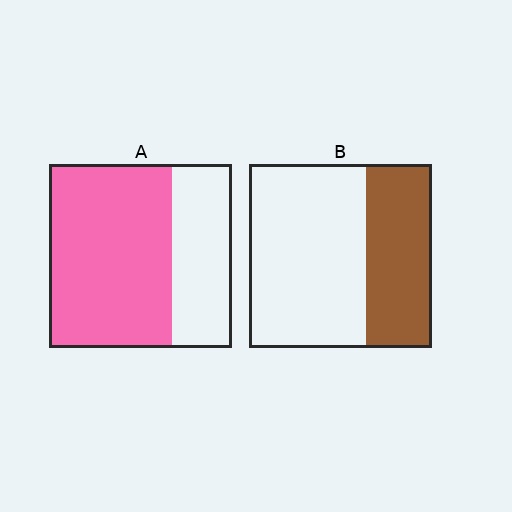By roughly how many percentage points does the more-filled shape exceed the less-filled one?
By roughly 30 percentage points (A over B).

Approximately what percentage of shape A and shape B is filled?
A is approximately 65% and B is approximately 35%.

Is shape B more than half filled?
No.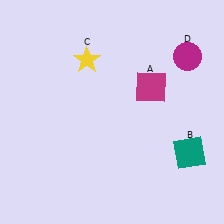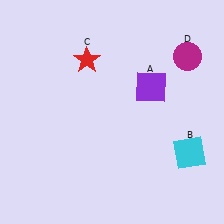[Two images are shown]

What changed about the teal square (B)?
In Image 1, B is teal. In Image 2, it changed to cyan.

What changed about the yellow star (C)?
In Image 1, C is yellow. In Image 2, it changed to red.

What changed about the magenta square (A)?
In Image 1, A is magenta. In Image 2, it changed to purple.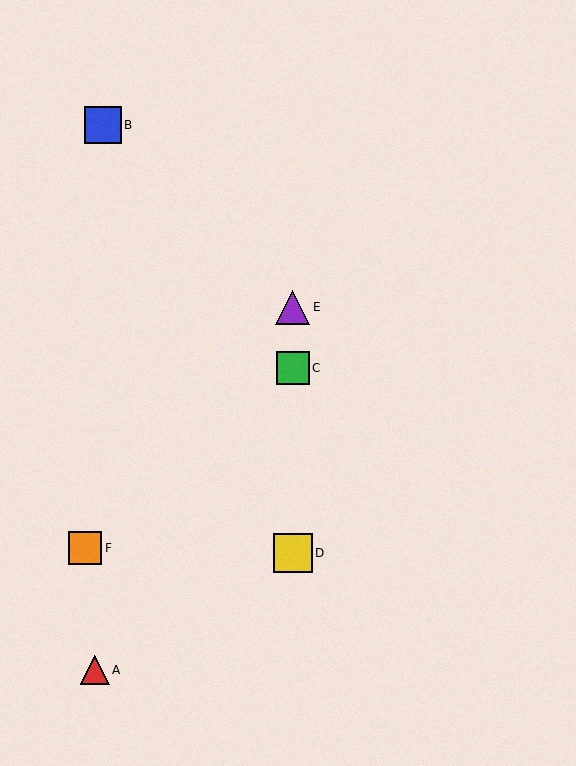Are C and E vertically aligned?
Yes, both are at x≈293.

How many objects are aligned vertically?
3 objects (C, D, E) are aligned vertically.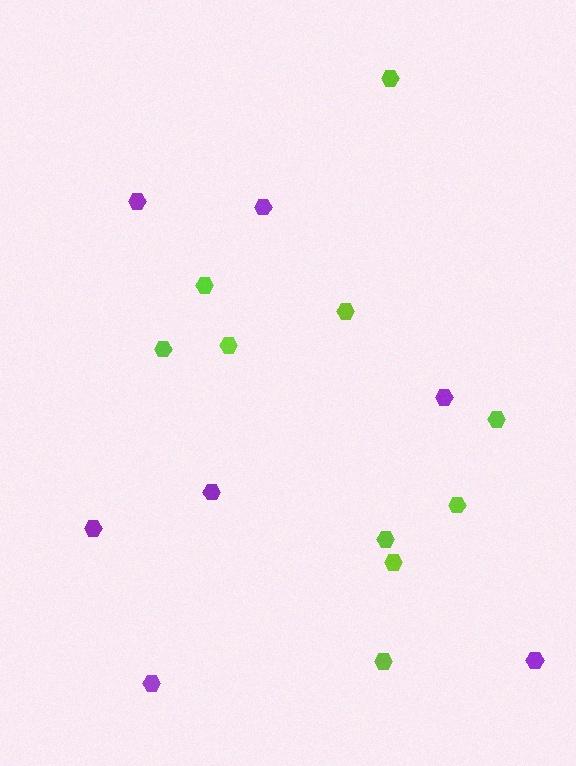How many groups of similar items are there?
There are 2 groups: one group of lime hexagons (10) and one group of purple hexagons (7).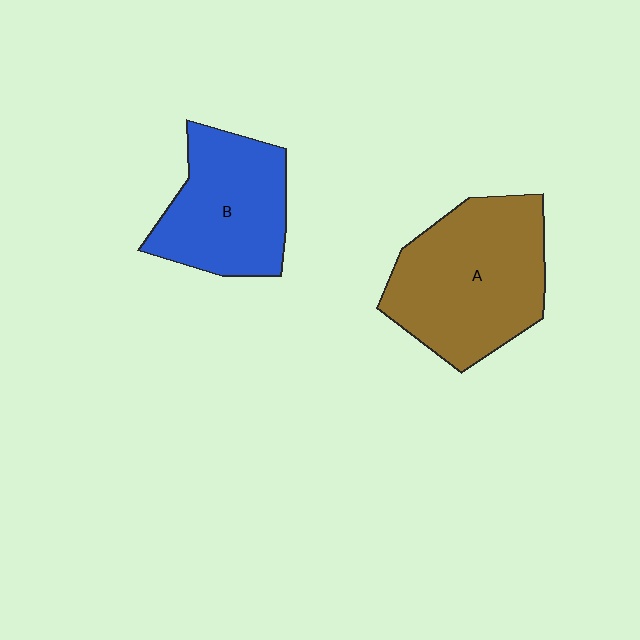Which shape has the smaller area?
Shape B (blue).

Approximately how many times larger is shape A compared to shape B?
Approximately 1.3 times.